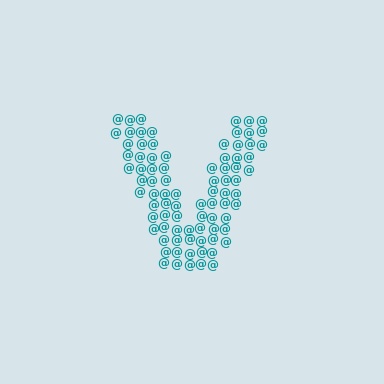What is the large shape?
The large shape is the letter V.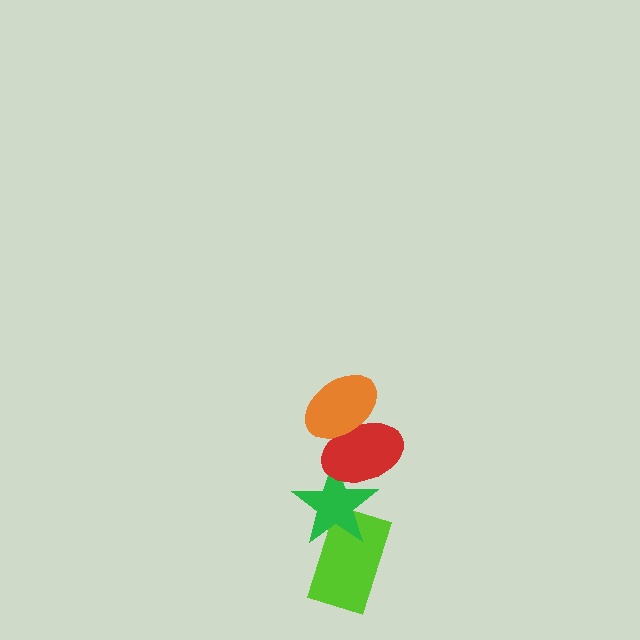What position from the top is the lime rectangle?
The lime rectangle is 4th from the top.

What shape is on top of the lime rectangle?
The green star is on top of the lime rectangle.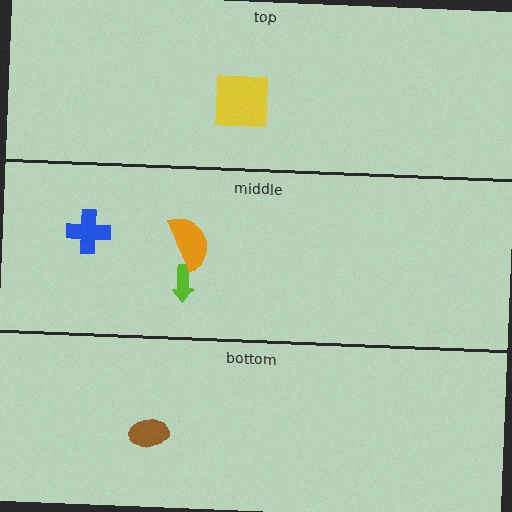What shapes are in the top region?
The yellow square.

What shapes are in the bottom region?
The brown ellipse.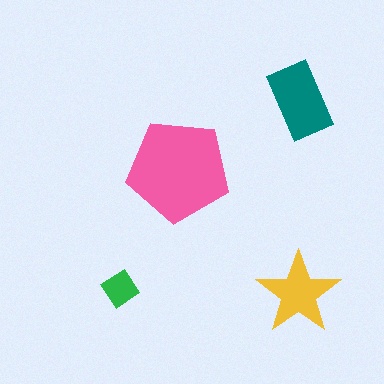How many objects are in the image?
There are 4 objects in the image.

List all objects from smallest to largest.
The green diamond, the yellow star, the teal rectangle, the pink pentagon.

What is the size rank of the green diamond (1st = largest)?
4th.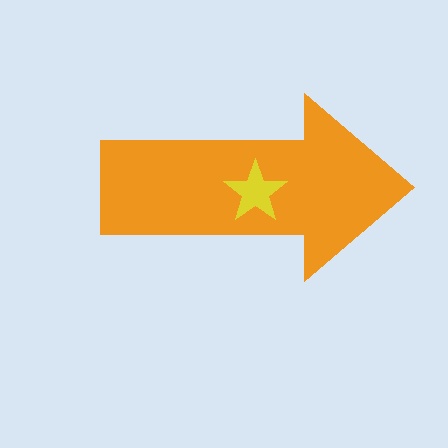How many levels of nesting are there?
2.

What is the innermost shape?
The yellow star.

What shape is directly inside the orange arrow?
The yellow star.